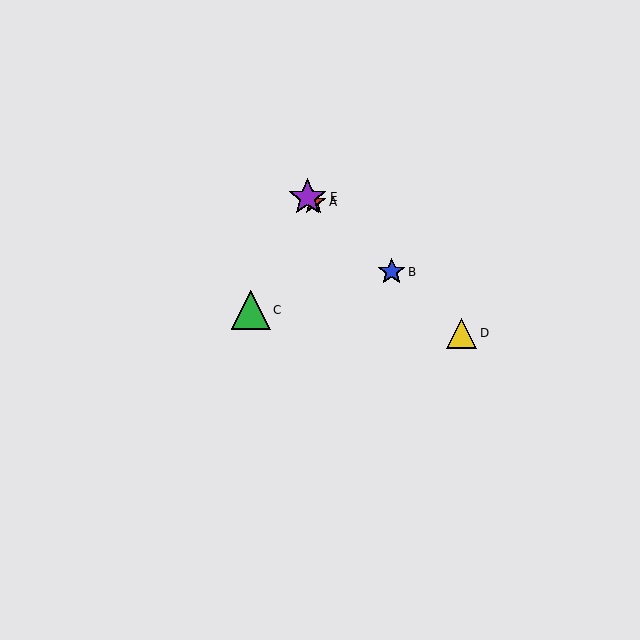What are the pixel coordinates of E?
Object E is at (308, 197).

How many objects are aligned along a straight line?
4 objects (A, B, D, E) are aligned along a straight line.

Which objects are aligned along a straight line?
Objects A, B, D, E are aligned along a straight line.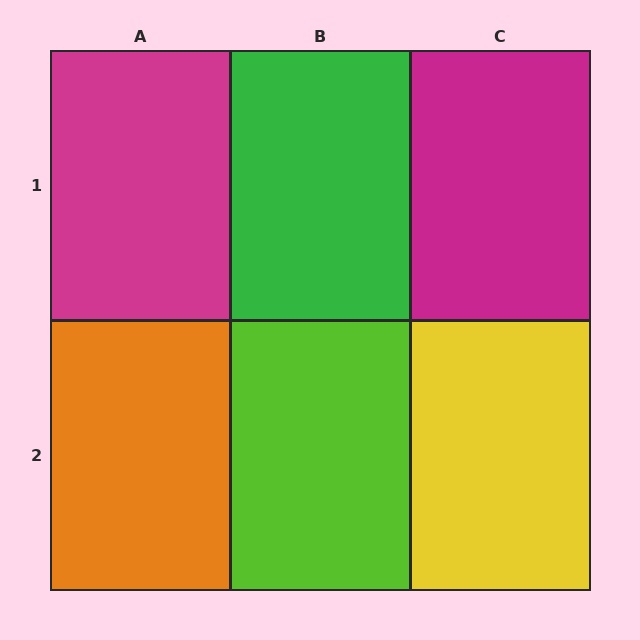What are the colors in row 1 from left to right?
Magenta, green, magenta.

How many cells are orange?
1 cell is orange.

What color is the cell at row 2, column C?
Yellow.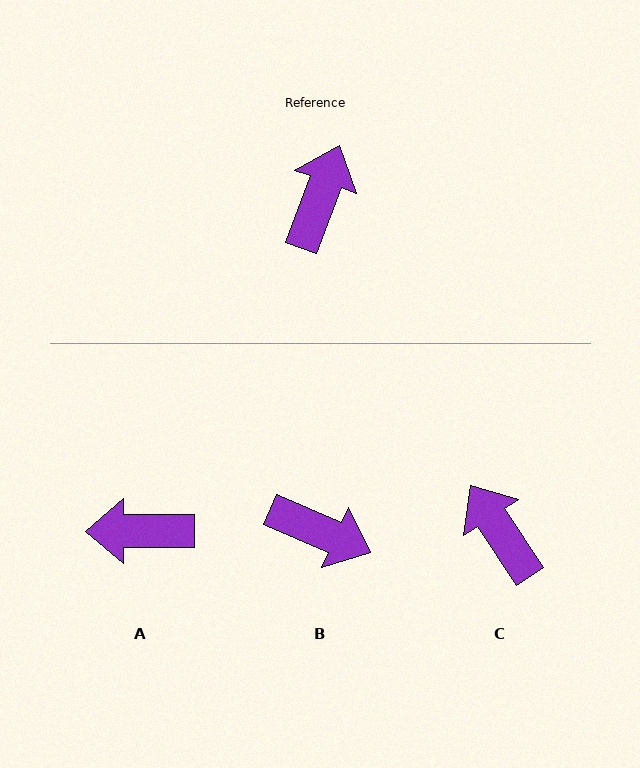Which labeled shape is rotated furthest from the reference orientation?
A, about 110 degrees away.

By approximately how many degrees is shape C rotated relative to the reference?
Approximately 53 degrees counter-clockwise.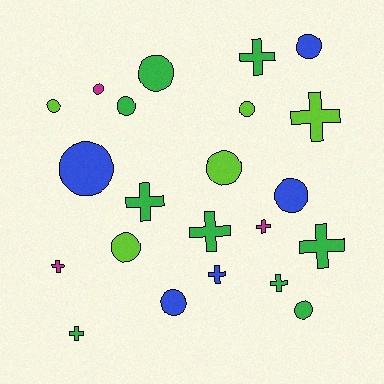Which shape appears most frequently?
Circle, with 12 objects.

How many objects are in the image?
There are 22 objects.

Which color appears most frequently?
Green, with 9 objects.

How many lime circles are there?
There are 4 lime circles.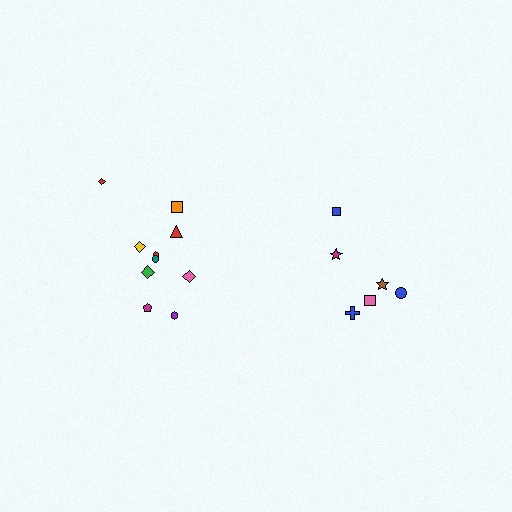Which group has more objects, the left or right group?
The left group.